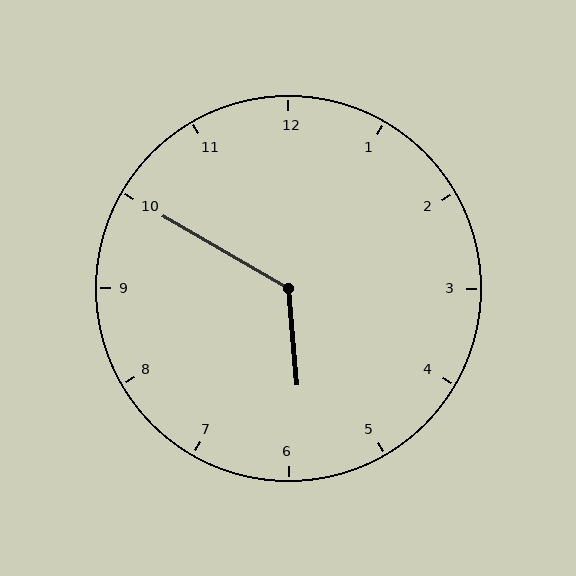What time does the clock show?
5:50.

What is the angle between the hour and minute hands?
Approximately 125 degrees.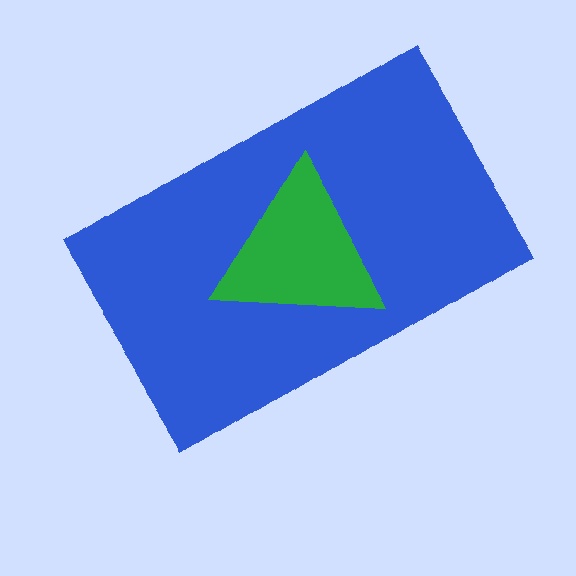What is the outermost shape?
The blue rectangle.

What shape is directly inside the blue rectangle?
The green triangle.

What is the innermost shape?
The green triangle.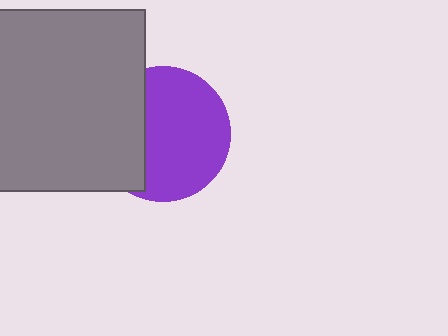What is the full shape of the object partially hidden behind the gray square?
The partially hidden object is a purple circle.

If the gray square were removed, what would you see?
You would see the complete purple circle.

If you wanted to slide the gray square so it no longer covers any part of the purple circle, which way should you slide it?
Slide it left — that is the most direct way to separate the two shapes.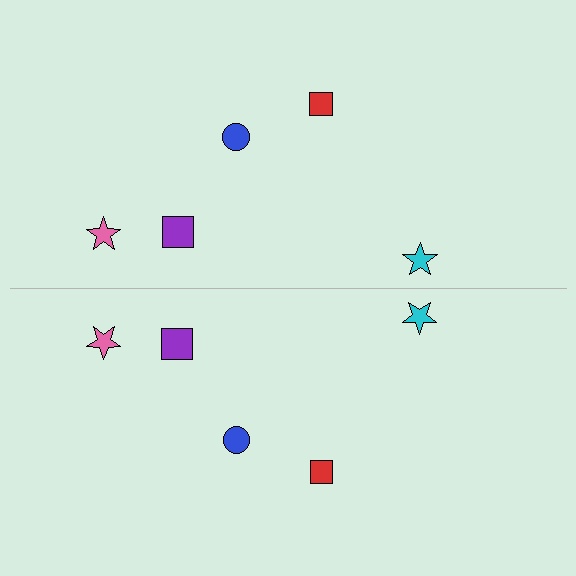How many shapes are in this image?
There are 10 shapes in this image.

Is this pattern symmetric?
Yes, this pattern has bilateral (reflection) symmetry.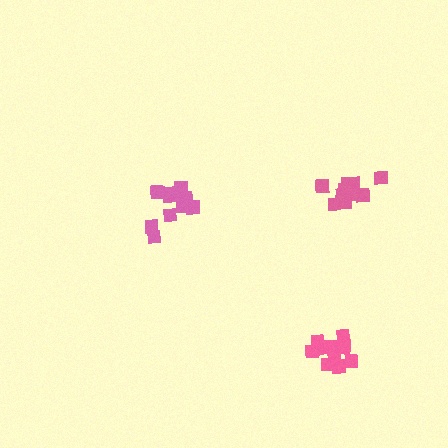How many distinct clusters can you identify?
There are 3 distinct clusters.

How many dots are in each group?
Group 1: 14 dots, Group 2: 12 dots, Group 3: 13 dots (39 total).